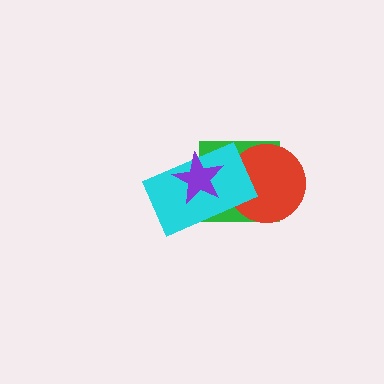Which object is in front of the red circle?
The cyan rectangle is in front of the red circle.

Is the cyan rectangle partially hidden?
Yes, it is partially covered by another shape.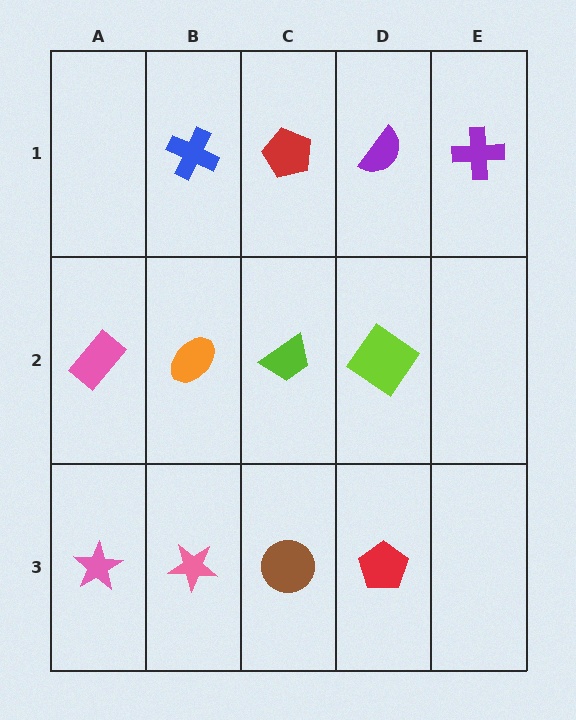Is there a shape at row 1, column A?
No, that cell is empty.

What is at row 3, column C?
A brown circle.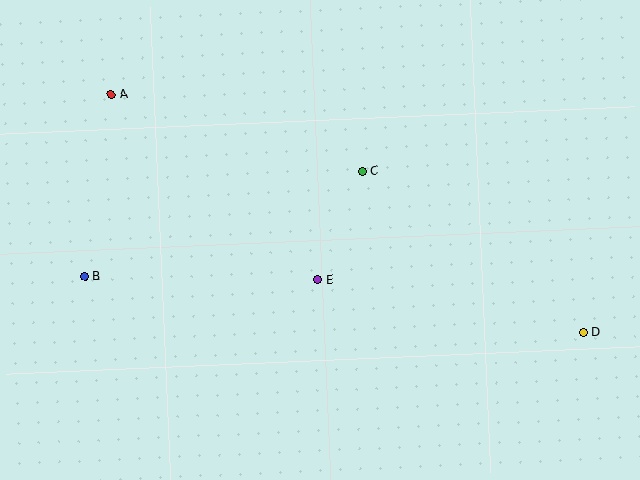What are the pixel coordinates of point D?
Point D is at (583, 332).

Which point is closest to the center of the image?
Point E at (317, 280) is closest to the center.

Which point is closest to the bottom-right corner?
Point D is closest to the bottom-right corner.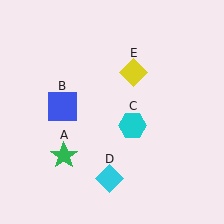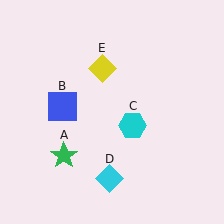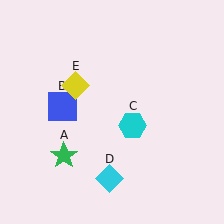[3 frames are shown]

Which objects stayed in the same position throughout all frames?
Green star (object A) and blue square (object B) and cyan hexagon (object C) and cyan diamond (object D) remained stationary.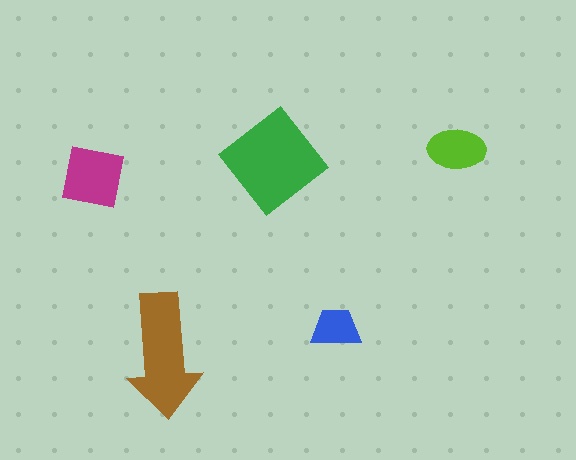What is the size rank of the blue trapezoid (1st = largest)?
5th.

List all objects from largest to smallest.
The green diamond, the brown arrow, the magenta square, the lime ellipse, the blue trapezoid.